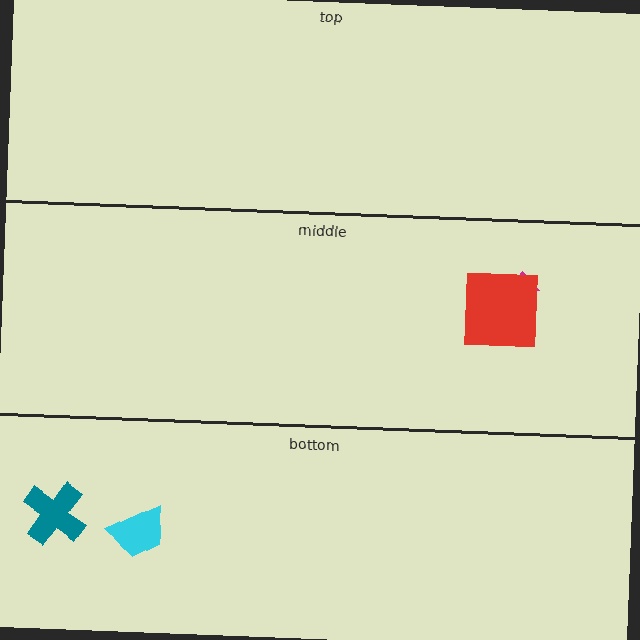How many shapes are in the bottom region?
2.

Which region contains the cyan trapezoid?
The bottom region.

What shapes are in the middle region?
The magenta arrow, the red square.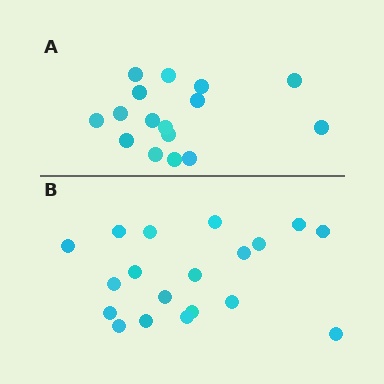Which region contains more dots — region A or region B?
Region B (the bottom region) has more dots.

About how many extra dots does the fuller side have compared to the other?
Region B has just a few more — roughly 2 or 3 more dots than region A.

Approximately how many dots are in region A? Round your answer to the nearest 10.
About 20 dots. (The exact count is 16, which rounds to 20.)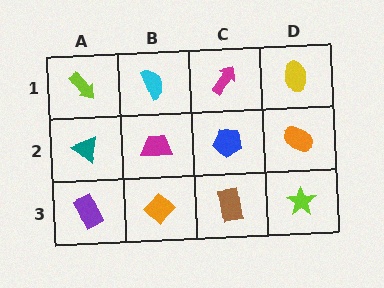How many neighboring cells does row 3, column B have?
3.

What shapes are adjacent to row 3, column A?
A teal triangle (row 2, column A), an orange diamond (row 3, column B).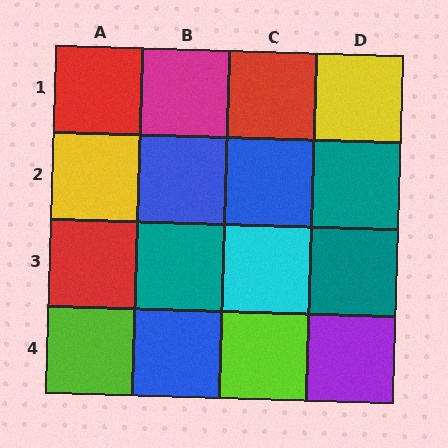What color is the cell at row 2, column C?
Blue.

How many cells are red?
3 cells are red.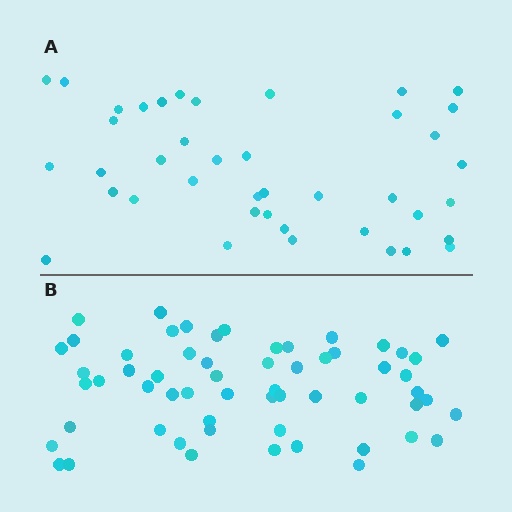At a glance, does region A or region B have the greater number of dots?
Region B (the bottom region) has more dots.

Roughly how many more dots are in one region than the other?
Region B has approximately 20 more dots than region A.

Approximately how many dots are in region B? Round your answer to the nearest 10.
About 60 dots. (The exact count is 59, which rounds to 60.)